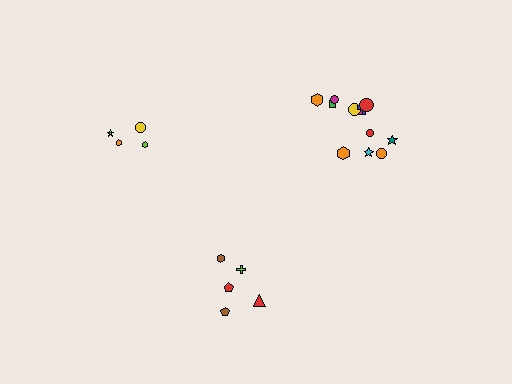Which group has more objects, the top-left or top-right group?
The top-right group.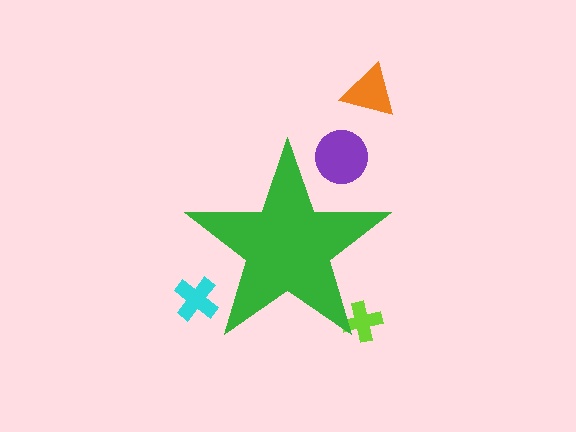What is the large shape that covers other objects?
A green star.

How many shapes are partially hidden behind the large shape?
3 shapes are partially hidden.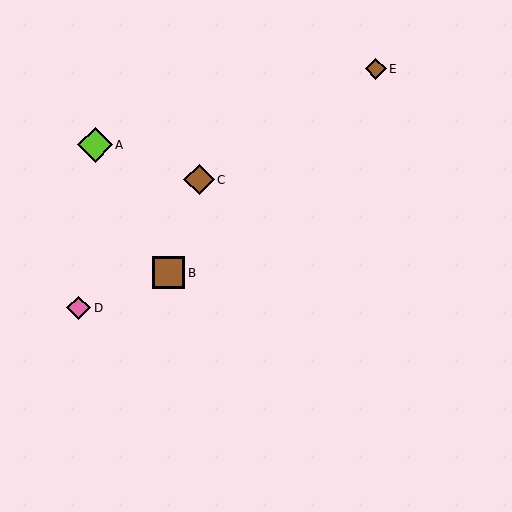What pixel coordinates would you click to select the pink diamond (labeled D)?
Click at (79, 308) to select the pink diamond D.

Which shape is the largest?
The lime diamond (labeled A) is the largest.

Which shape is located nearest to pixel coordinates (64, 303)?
The pink diamond (labeled D) at (79, 308) is nearest to that location.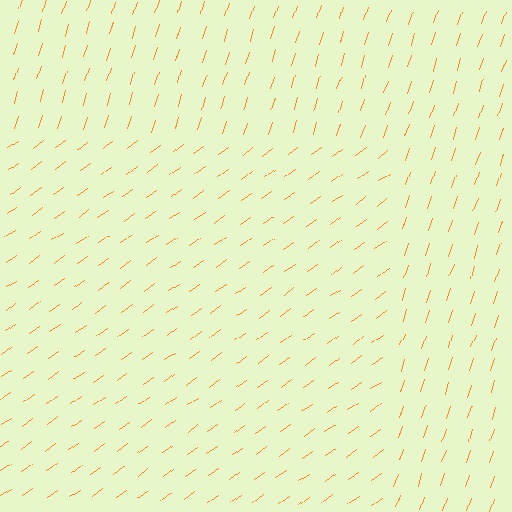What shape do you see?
I see a rectangle.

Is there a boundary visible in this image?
Yes, there is a texture boundary formed by a change in line orientation.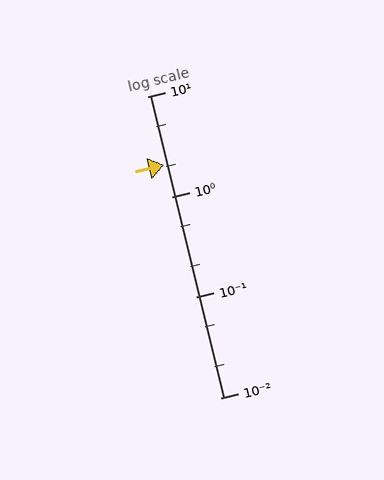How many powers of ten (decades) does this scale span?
The scale spans 3 decades, from 0.01 to 10.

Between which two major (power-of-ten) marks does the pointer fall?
The pointer is between 1 and 10.